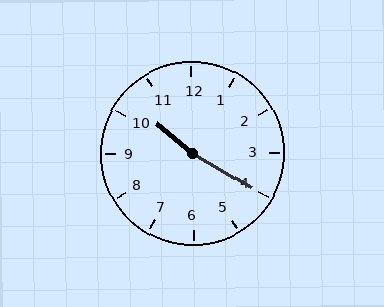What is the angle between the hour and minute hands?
Approximately 170 degrees.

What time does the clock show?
10:20.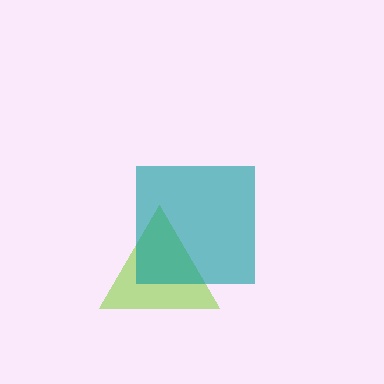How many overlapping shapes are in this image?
There are 2 overlapping shapes in the image.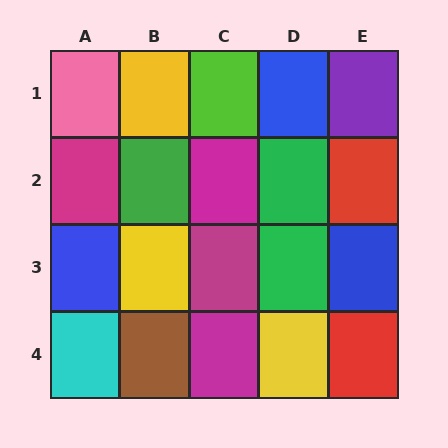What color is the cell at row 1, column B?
Yellow.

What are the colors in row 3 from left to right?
Blue, yellow, magenta, green, blue.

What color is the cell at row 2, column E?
Red.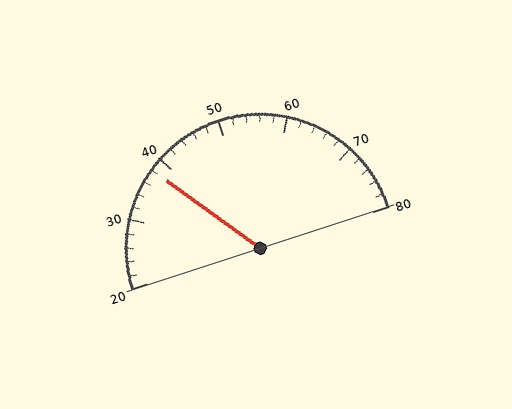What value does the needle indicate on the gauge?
The needle indicates approximately 38.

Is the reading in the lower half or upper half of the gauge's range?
The reading is in the lower half of the range (20 to 80).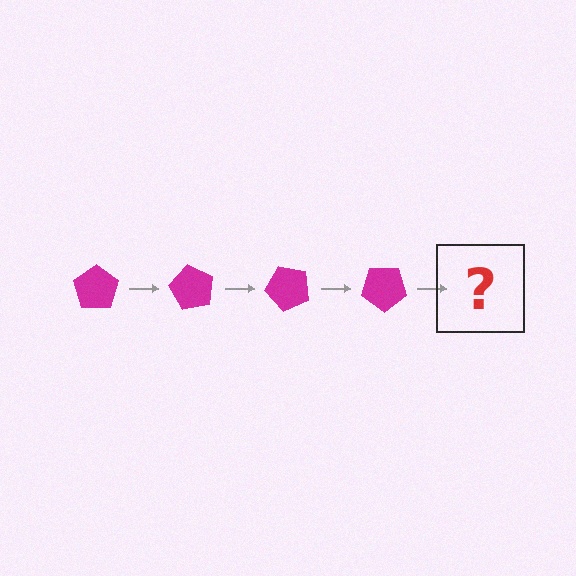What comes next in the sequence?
The next element should be a magenta pentagon rotated 240 degrees.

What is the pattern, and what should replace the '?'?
The pattern is that the pentagon rotates 60 degrees each step. The '?' should be a magenta pentagon rotated 240 degrees.